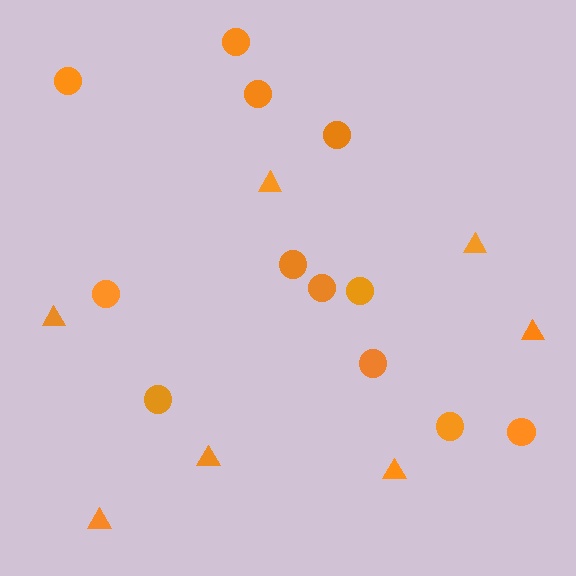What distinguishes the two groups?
There are 2 groups: one group of circles (12) and one group of triangles (7).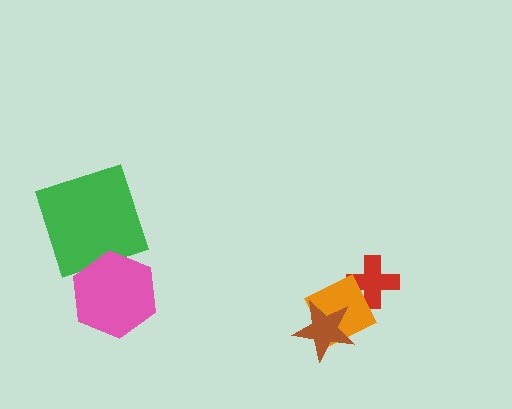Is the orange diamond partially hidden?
Yes, it is partially covered by another shape.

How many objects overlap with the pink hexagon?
1 object overlaps with the pink hexagon.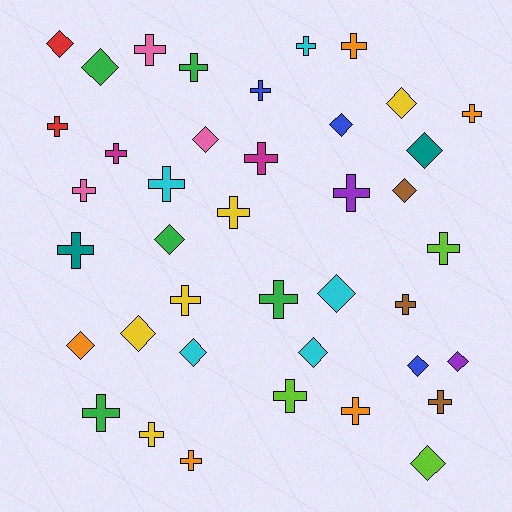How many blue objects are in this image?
There are 3 blue objects.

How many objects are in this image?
There are 40 objects.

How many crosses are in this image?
There are 24 crosses.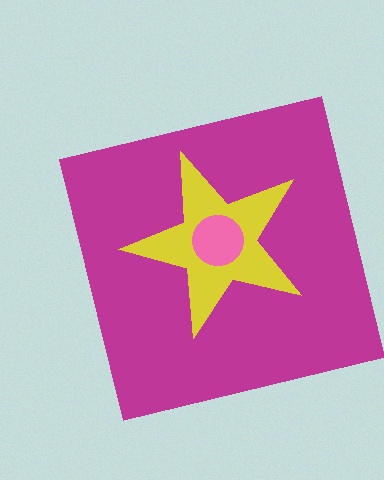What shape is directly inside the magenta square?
The yellow star.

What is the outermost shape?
The magenta square.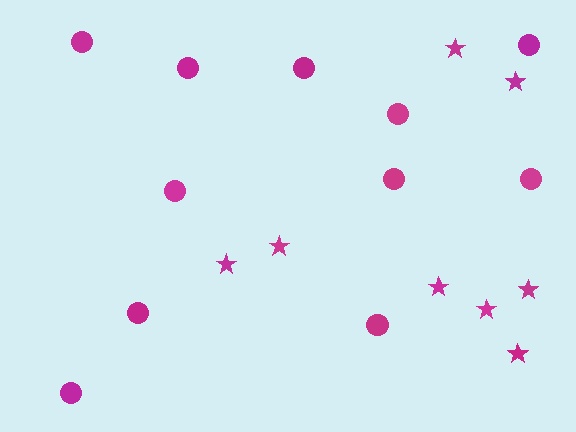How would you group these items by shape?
There are 2 groups: one group of stars (8) and one group of circles (11).